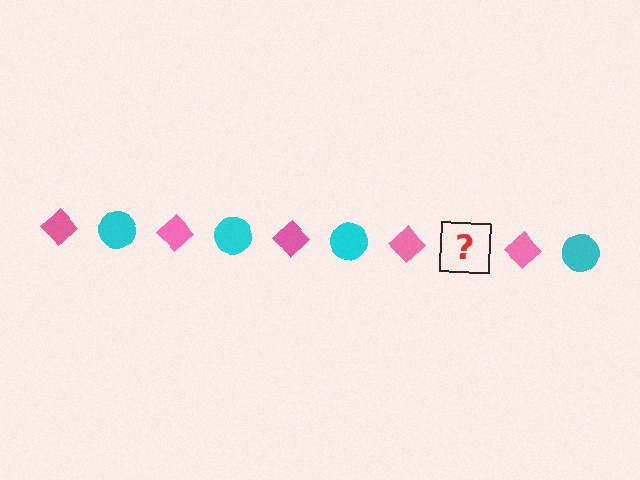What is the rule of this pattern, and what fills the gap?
The rule is that the pattern alternates between pink diamond and cyan circle. The gap should be filled with a cyan circle.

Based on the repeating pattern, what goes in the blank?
The blank should be a cyan circle.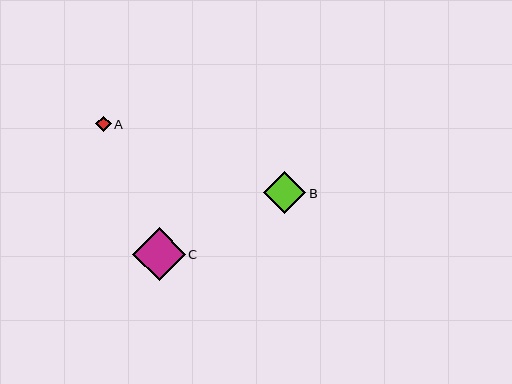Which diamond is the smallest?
Diamond A is the smallest with a size of approximately 15 pixels.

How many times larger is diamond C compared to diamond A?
Diamond C is approximately 3.4 times the size of diamond A.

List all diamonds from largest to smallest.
From largest to smallest: C, B, A.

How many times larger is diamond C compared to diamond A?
Diamond C is approximately 3.4 times the size of diamond A.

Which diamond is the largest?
Diamond C is the largest with a size of approximately 53 pixels.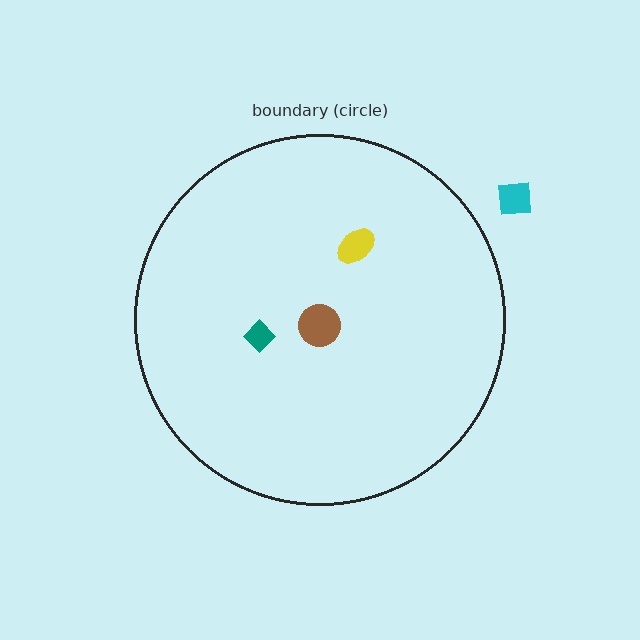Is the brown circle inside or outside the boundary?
Inside.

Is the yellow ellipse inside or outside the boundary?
Inside.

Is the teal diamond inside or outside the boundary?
Inside.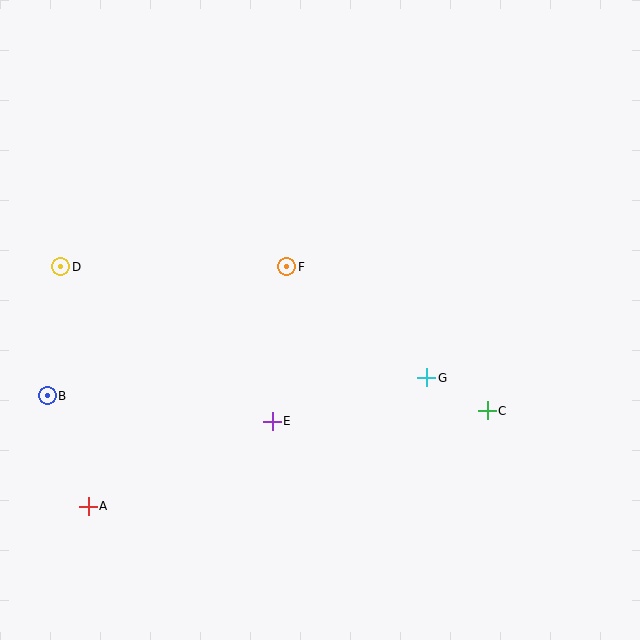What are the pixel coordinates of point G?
Point G is at (427, 378).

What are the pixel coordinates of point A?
Point A is at (88, 506).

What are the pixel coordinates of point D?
Point D is at (61, 267).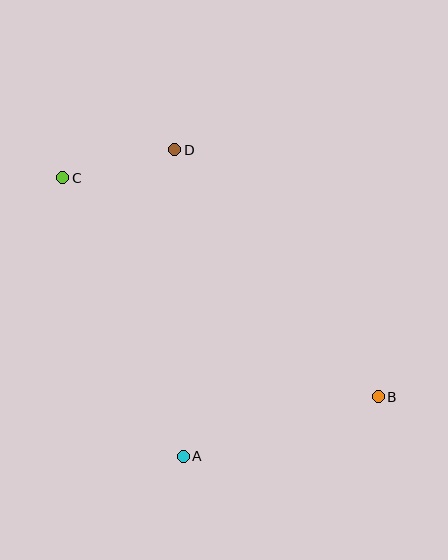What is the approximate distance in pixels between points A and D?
The distance between A and D is approximately 307 pixels.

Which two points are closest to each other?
Points C and D are closest to each other.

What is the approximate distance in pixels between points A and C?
The distance between A and C is approximately 303 pixels.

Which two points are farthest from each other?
Points B and C are farthest from each other.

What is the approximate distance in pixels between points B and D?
The distance between B and D is approximately 320 pixels.